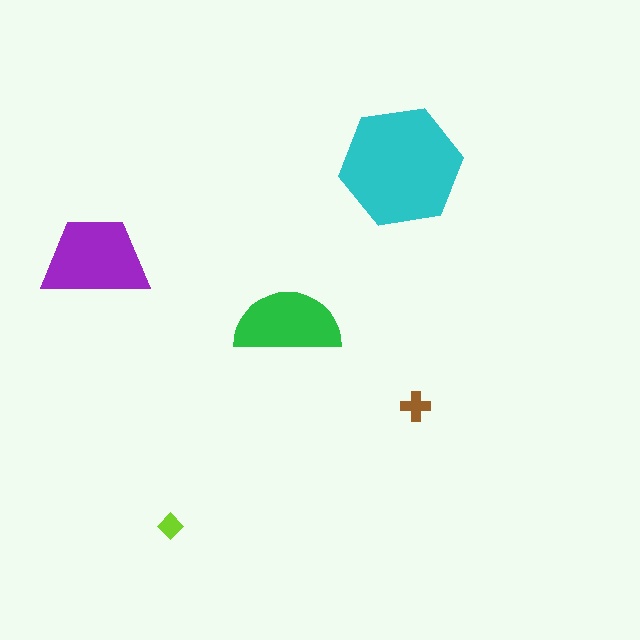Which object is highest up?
The cyan hexagon is topmost.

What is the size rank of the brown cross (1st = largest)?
4th.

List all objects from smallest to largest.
The lime diamond, the brown cross, the green semicircle, the purple trapezoid, the cyan hexagon.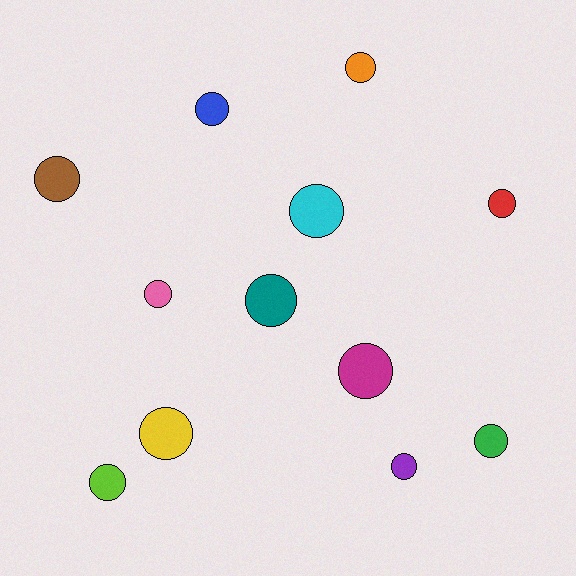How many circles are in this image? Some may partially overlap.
There are 12 circles.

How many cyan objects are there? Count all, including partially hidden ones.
There is 1 cyan object.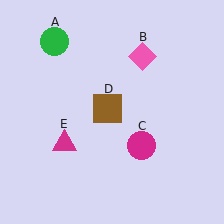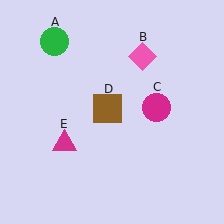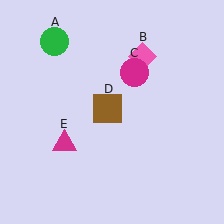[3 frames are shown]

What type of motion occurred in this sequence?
The magenta circle (object C) rotated counterclockwise around the center of the scene.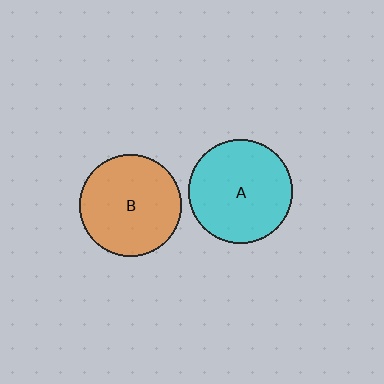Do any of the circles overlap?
No, none of the circles overlap.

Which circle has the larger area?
Circle A (cyan).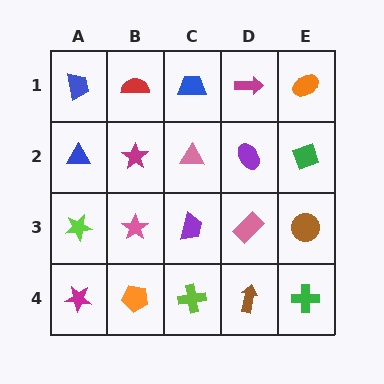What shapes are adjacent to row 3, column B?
A magenta star (row 2, column B), an orange pentagon (row 4, column B), a lime star (row 3, column A), a purple trapezoid (row 3, column C).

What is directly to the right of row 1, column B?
A blue trapezoid.